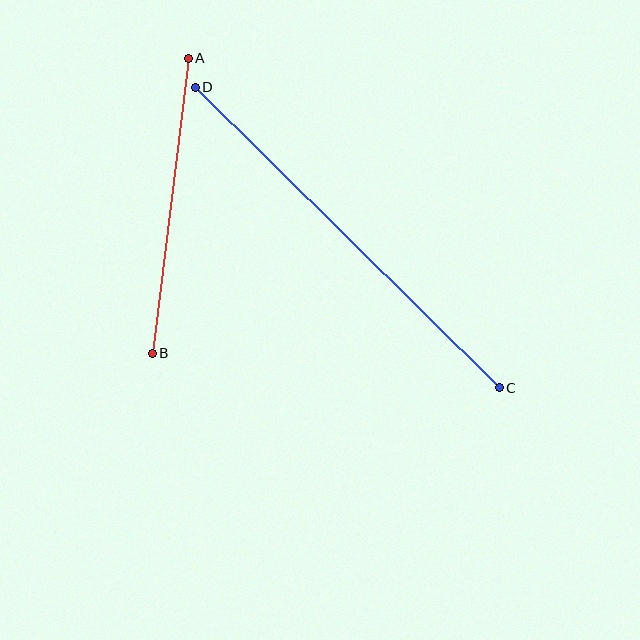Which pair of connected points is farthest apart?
Points C and D are farthest apart.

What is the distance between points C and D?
The distance is approximately 428 pixels.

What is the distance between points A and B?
The distance is approximately 297 pixels.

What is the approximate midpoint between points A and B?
The midpoint is at approximately (170, 206) pixels.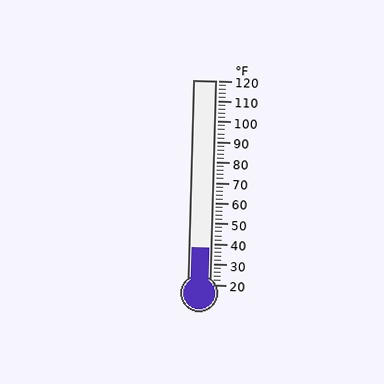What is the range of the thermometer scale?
The thermometer scale ranges from 20°F to 120°F.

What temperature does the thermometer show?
The thermometer shows approximately 38°F.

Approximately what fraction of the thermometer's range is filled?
The thermometer is filled to approximately 20% of its range.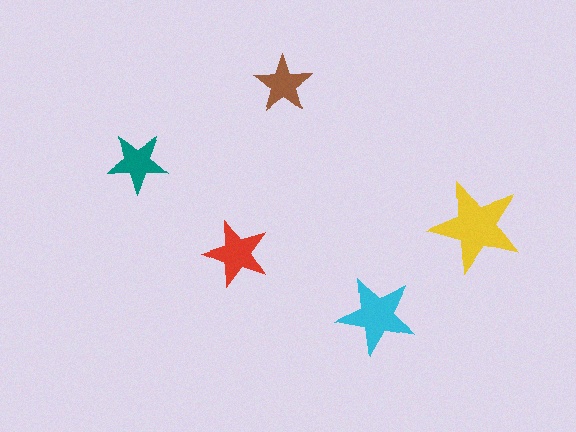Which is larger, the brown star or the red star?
The red one.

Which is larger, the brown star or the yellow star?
The yellow one.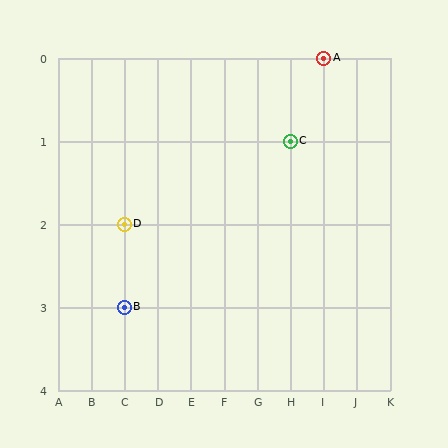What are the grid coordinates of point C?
Point C is at grid coordinates (H, 1).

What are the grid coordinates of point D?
Point D is at grid coordinates (C, 2).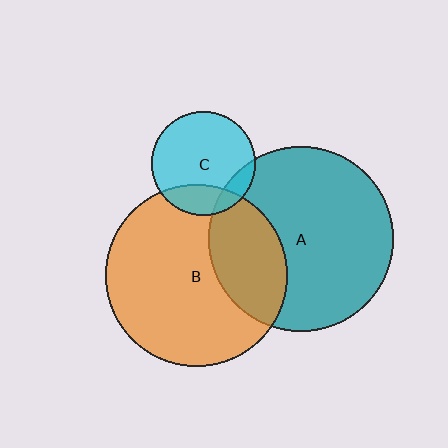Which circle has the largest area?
Circle A (teal).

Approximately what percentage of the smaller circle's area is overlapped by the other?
Approximately 10%.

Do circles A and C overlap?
Yes.